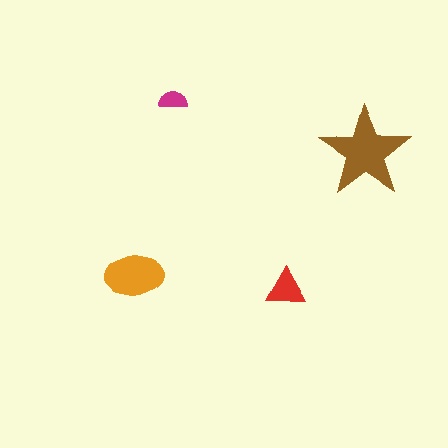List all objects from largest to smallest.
The brown star, the orange ellipse, the red triangle, the magenta semicircle.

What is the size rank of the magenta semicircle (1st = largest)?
4th.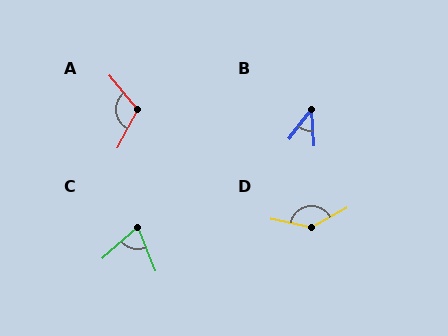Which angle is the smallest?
B, at approximately 41 degrees.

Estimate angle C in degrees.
Approximately 70 degrees.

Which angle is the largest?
D, at approximately 139 degrees.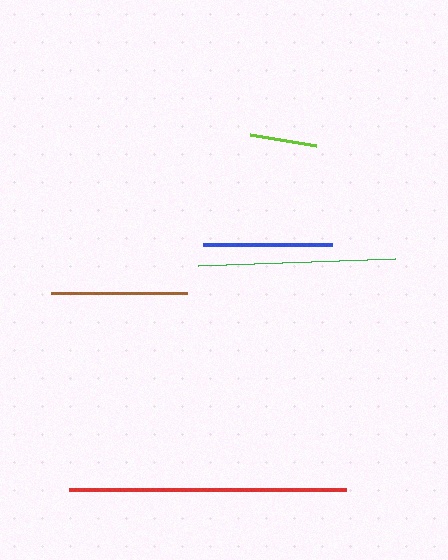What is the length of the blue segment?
The blue segment is approximately 129 pixels long.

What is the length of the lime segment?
The lime segment is approximately 67 pixels long.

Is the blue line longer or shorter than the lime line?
The blue line is longer than the lime line.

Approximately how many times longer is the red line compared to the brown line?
The red line is approximately 2.0 times the length of the brown line.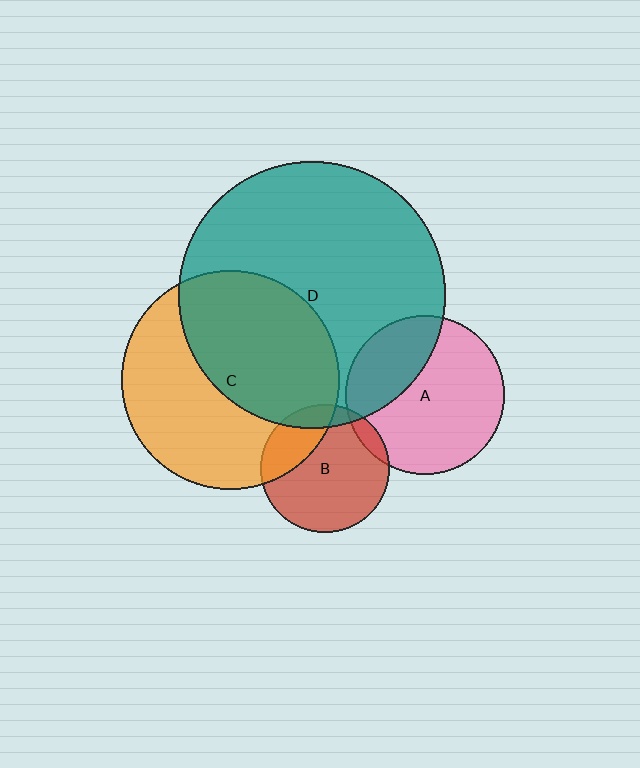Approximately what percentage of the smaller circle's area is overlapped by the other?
Approximately 50%.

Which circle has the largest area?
Circle D (teal).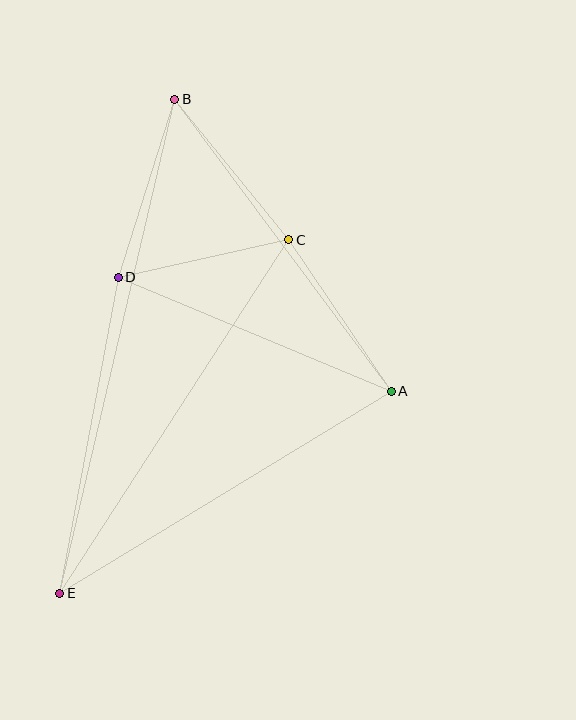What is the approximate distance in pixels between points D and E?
The distance between D and E is approximately 321 pixels.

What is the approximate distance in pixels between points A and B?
The distance between A and B is approximately 364 pixels.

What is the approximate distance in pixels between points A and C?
The distance between A and C is approximately 183 pixels.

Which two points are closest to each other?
Points C and D are closest to each other.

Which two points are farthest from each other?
Points B and E are farthest from each other.